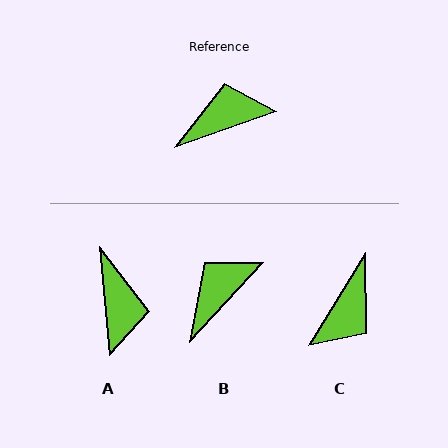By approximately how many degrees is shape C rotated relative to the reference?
Approximately 141 degrees clockwise.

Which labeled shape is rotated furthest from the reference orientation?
C, about 141 degrees away.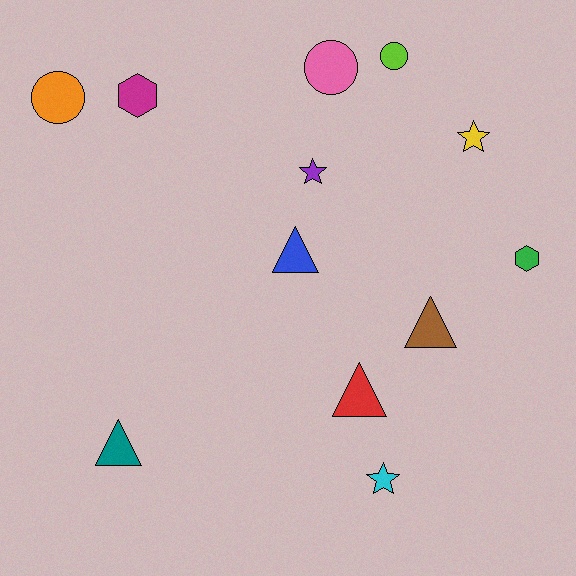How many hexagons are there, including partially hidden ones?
There are 2 hexagons.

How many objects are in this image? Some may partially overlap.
There are 12 objects.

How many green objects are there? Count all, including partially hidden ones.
There is 1 green object.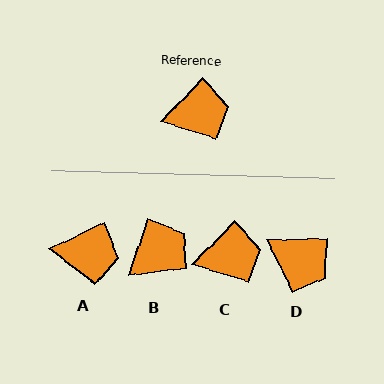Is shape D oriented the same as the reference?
No, it is off by about 45 degrees.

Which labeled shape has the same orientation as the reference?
C.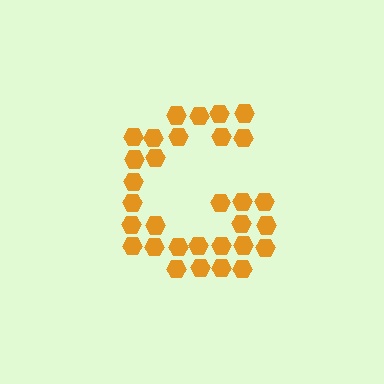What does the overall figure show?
The overall figure shows the letter G.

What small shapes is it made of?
It is made of small hexagons.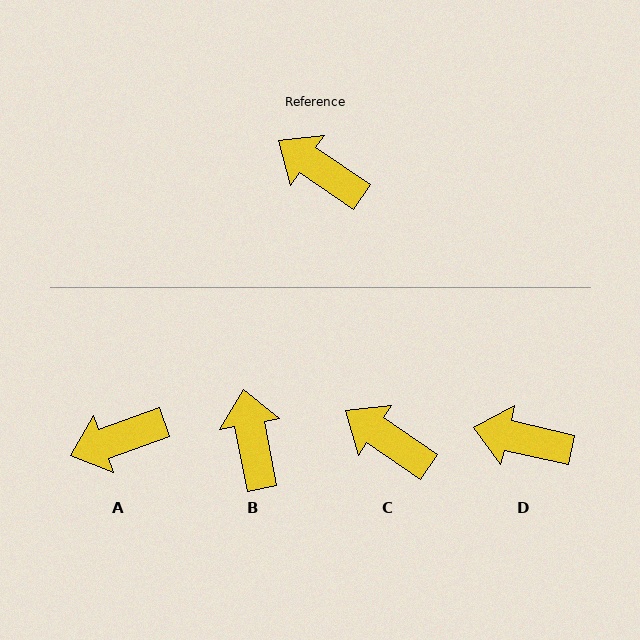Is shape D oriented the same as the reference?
No, it is off by about 21 degrees.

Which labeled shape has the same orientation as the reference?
C.